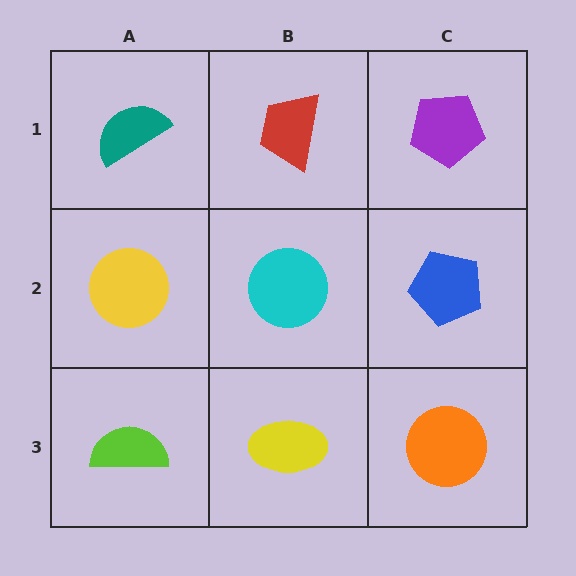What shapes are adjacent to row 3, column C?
A blue pentagon (row 2, column C), a yellow ellipse (row 3, column B).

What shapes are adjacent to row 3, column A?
A yellow circle (row 2, column A), a yellow ellipse (row 3, column B).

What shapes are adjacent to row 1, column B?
A cyan circle (row 2, column B), a teal semicircle (row 1, column A), a purple pentagon (row 1, column C).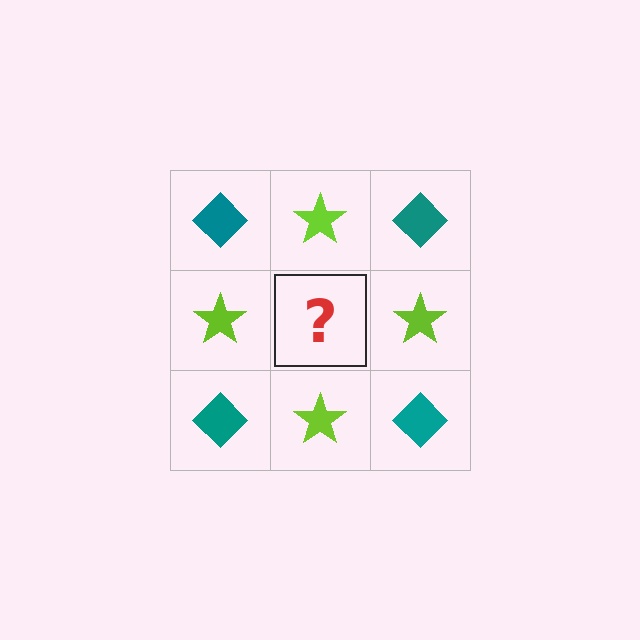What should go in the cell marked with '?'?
The missing cell should contain a teal diamond.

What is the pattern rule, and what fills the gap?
The rule is that it alternates teal diamond and lime star in a checkerboard pattern. The gap should be filled with a teal diamond.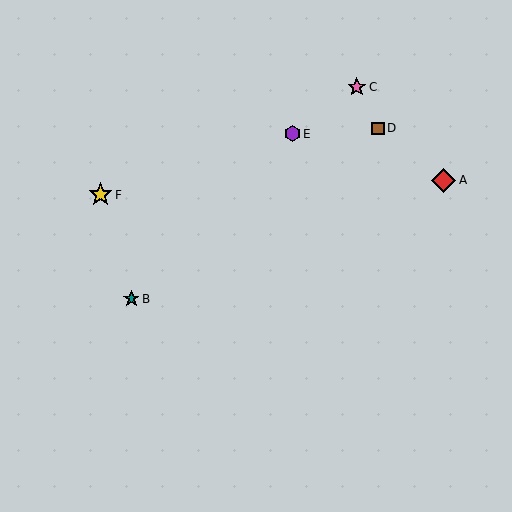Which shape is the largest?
The red diamond (labeled A) is the largest.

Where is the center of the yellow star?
The center of the yellow star is at (101, 195).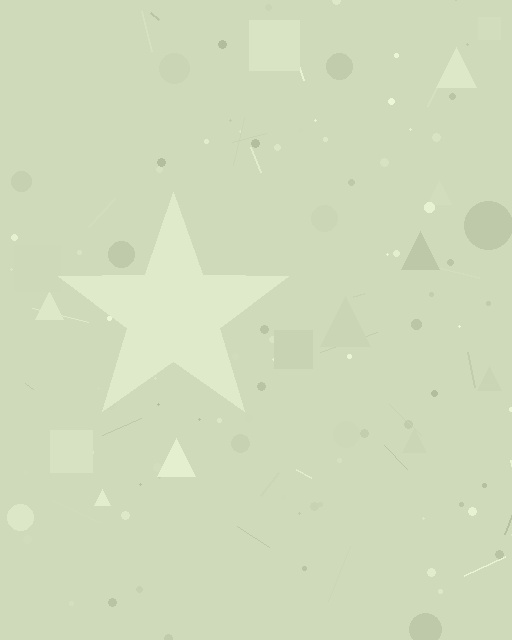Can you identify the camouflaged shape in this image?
The camouflaged shape is a star.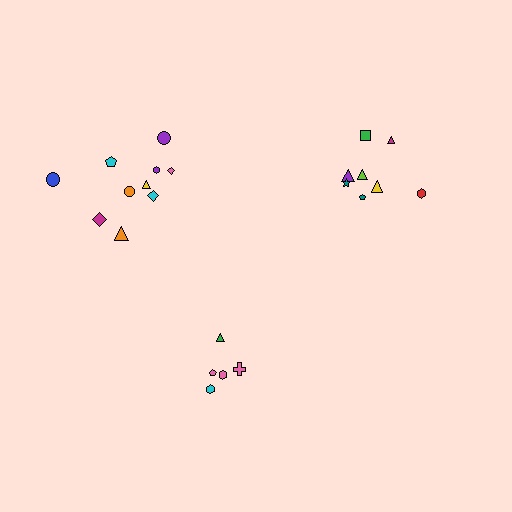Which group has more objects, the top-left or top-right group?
The top-left group.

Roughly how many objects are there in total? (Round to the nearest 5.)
Roughly 25 objects in total.